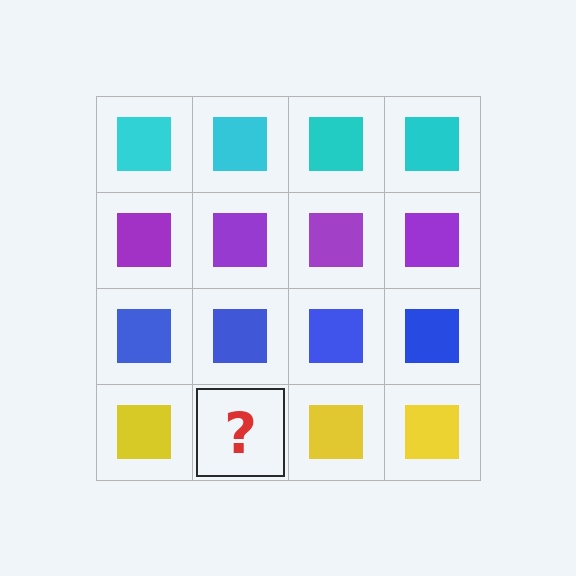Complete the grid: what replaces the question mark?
The question mark should be replaced with a yellow square.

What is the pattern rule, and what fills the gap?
The rule is that each row has a consistent color. The gap should be filled with a yellow square.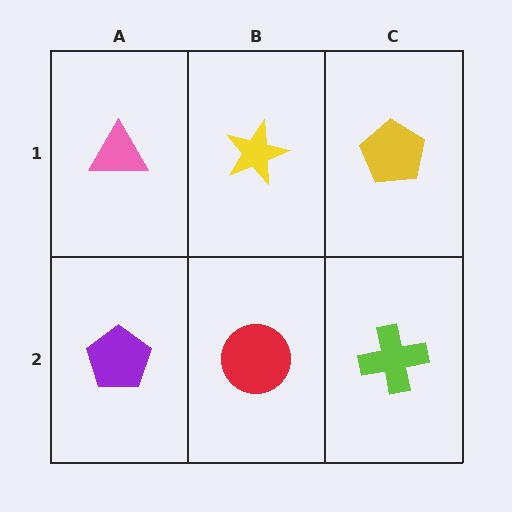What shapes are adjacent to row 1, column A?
A purple pentagon (row 2, column A), a yellow star (row 1, column B).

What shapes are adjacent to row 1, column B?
A red circle (row 2, column B), a pink triangle (row 1, column A), a yellow pentagon (row 1, column C).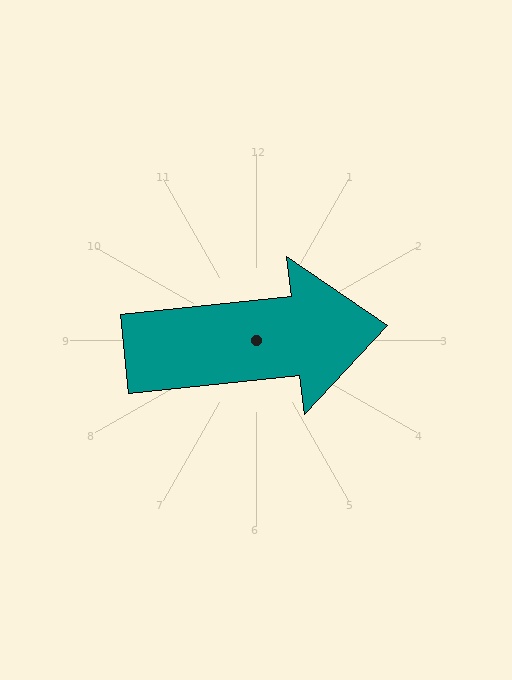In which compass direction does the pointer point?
East.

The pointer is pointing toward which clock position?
Roughly 3 o'clock.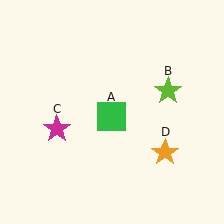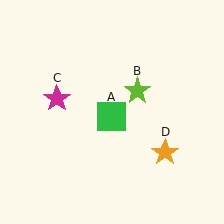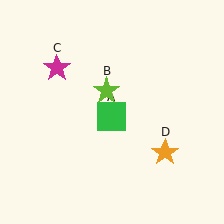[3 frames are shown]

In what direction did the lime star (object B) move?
The lime star (object B) moved left.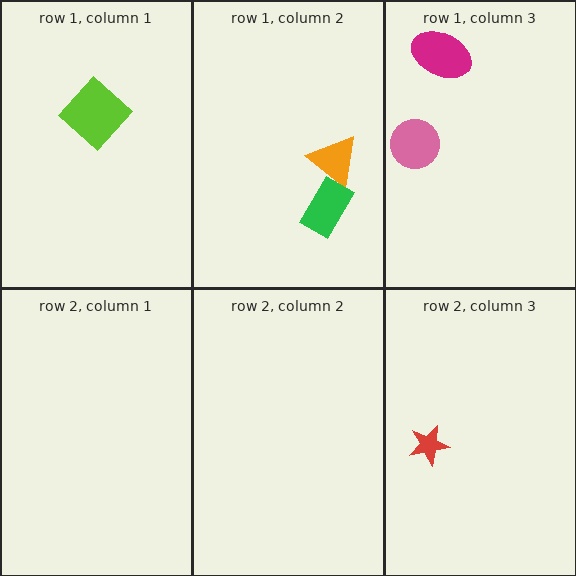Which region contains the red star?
The row 2, column 3 region.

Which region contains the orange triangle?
The row 1, column 2 region.